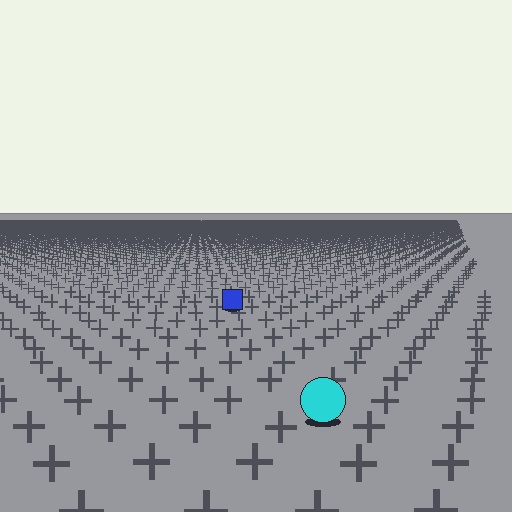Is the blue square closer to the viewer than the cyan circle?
No. The cyan circle is closer — you can tell from the texture gradient: the ground texture is coarser near it.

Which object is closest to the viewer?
The cyan circle is closest. The texture marks near it are larger and more spread out.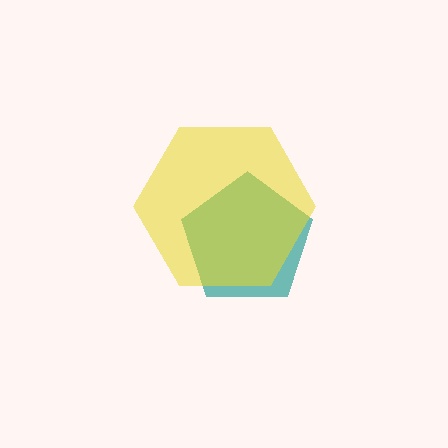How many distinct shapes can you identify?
There are 2 distinct shapes: a teal pentagon, a yellow hexagon.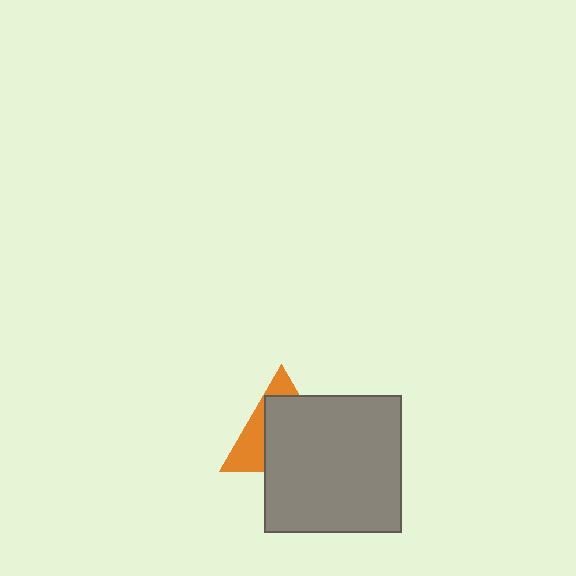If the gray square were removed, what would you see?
You would see the complete orange triangle.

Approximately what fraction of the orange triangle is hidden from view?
Roughly 66% of the orange triangle is hidden behind the gray square.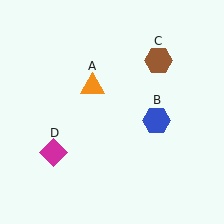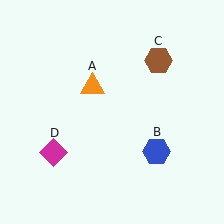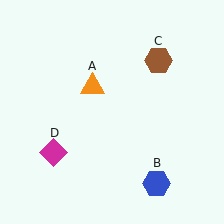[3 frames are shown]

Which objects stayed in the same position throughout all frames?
Orange triangle (object A) and brown hexagon (object C) and magenta diamond (object D) remained stationary.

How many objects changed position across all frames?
1 object changed position: blue hexagon (object B).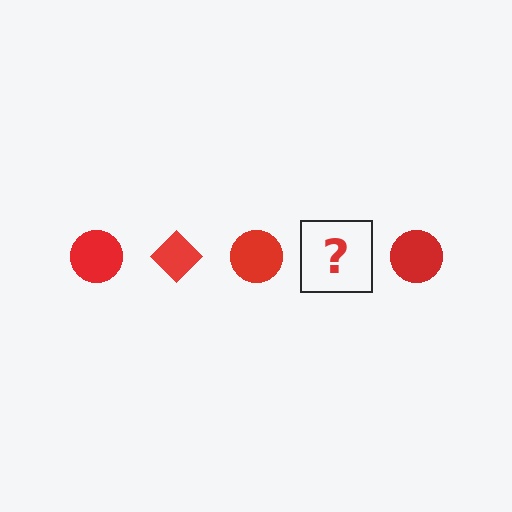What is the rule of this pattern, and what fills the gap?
The rule is that the pattern cycles through circle, diamond shapes in red. The gap should be filled with a red diamond.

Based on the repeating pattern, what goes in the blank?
The blank should be a red diamond.